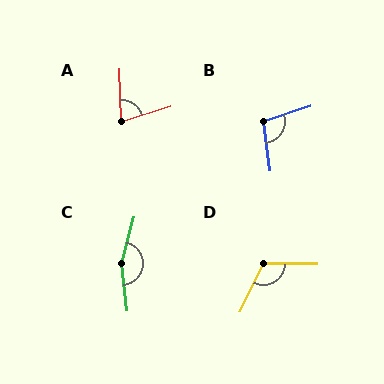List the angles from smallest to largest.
A (74°), B (101°), D (114°), C (158°).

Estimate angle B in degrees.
Approximately 101 degrees.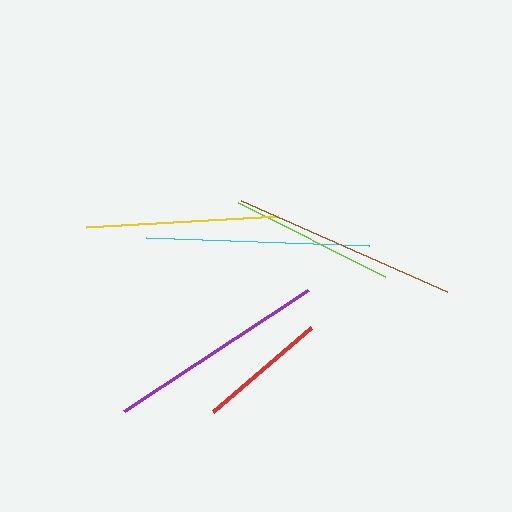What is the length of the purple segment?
The purple segment is approximately 221 pixels long.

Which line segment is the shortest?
The red line is the shortest at approximately 129 pixels.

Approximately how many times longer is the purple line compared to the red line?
The purple line is approximately 1.7 times the length of the red line.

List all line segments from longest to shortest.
From longest to shortest: brown, cyan, purple, yellow, lime, red.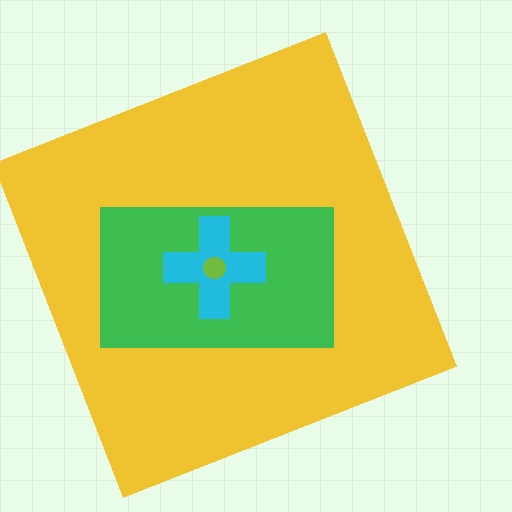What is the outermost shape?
The yellow square.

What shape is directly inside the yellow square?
The green rectangle.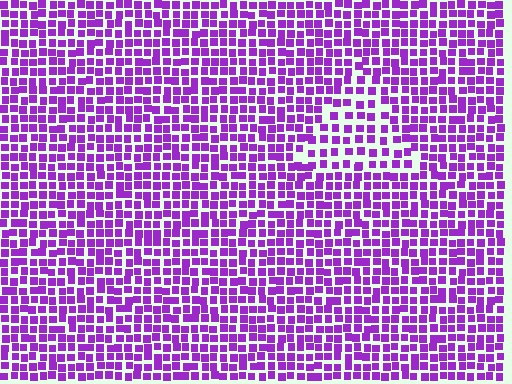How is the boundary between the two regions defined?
The boundary is defined by a change in element density (approximately 1.6x ratio). All elements are the same color, size, and shape.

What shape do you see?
I see a triangle.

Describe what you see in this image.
The image contains small purple elements arranged at two different densities. A triangle-shaped region is visible where the elements are less densely packed than the surrounding area.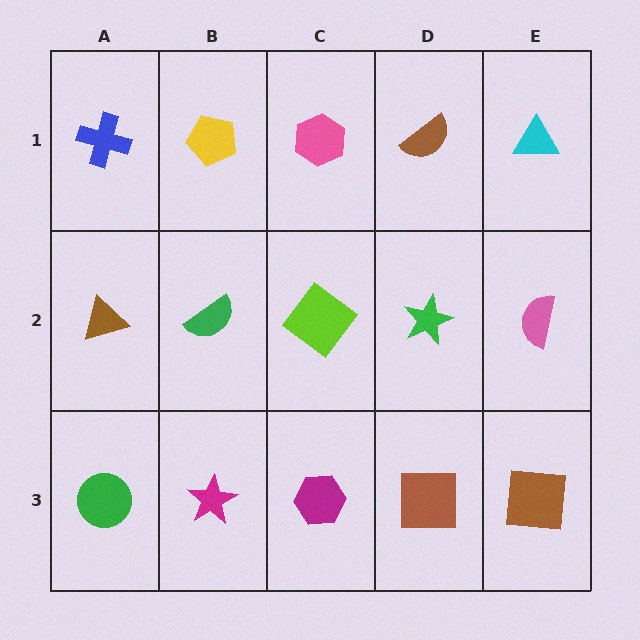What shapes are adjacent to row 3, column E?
A pink semicircle (row 2, column E), a brown square (row 3, column D).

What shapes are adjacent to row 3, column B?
A green semicircle (row 2, column B), a green circle (row 3, column A), a magenta hexagon (row 3, column C).